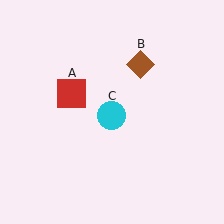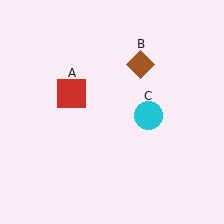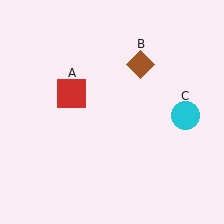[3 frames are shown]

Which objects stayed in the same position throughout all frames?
Red square (object A) and brown diamond (object B) remained stationary.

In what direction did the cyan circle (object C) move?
The cyan circle (object C) moved right.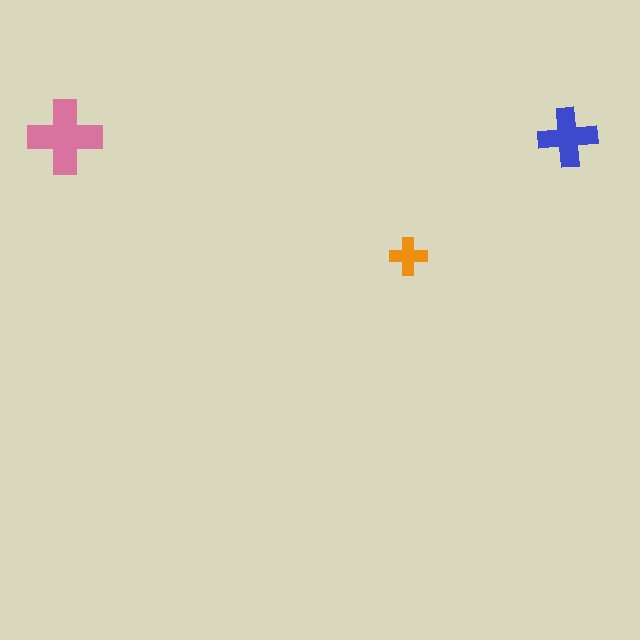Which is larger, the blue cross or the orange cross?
The blue one.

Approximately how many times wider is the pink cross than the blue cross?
About 1.5 times wider.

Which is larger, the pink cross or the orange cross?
The pink one.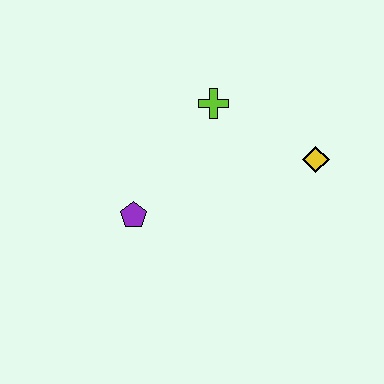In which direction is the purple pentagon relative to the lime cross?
The purple pentagon is below the lime cross.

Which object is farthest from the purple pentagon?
The yellow diamond is farthest from the purple pentagon.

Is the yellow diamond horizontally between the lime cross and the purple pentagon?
No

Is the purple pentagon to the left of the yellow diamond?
Yes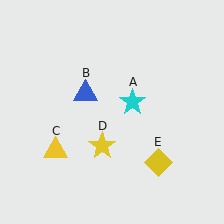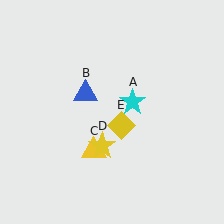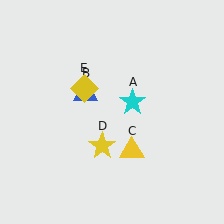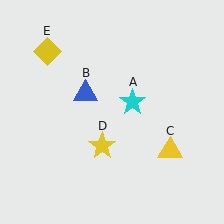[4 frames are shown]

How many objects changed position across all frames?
2 objects changed position: yellow triangle (object C), yellow diamond (object E).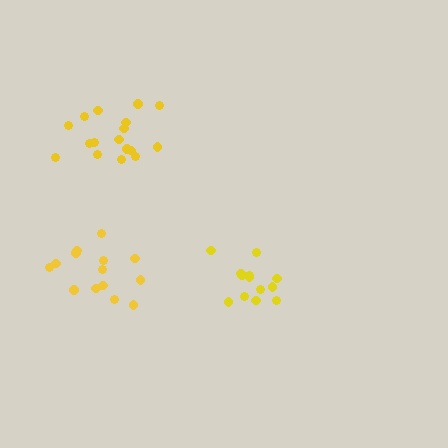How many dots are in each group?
Group 1: 17 dots, Group 2: 13 dots, Group 3: 14 dots (44 total).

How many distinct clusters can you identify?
There are 3 distinct clusters.